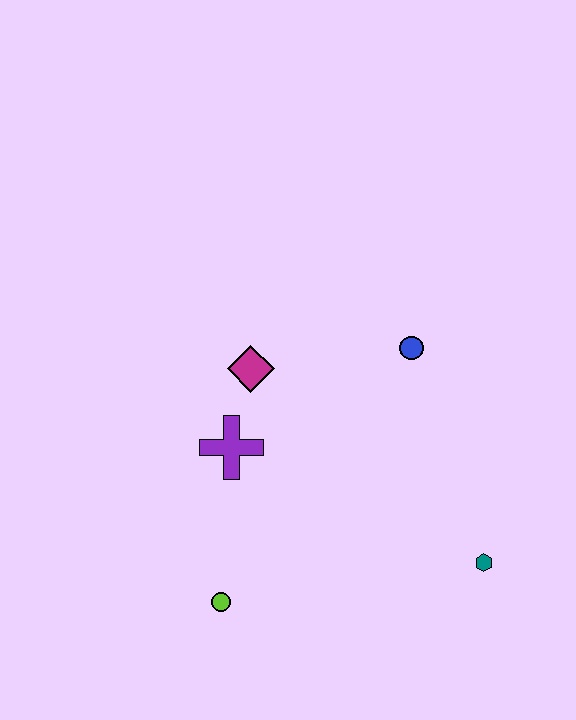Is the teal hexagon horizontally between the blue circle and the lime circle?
No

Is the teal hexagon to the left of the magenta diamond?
No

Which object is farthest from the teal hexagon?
The magenta diamond is farthest from the teal hexagon.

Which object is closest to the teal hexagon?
The blue circle is closest to the teal hexagon.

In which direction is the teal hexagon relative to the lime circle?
The teal hexagon is to the right of the lime circle.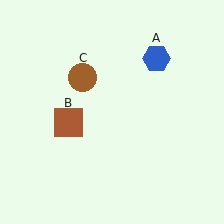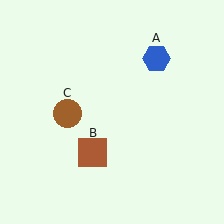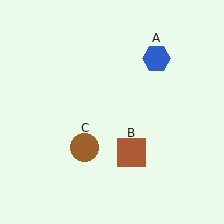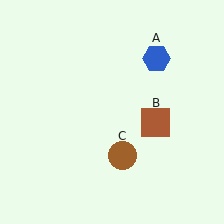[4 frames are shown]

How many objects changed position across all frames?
2 objects changed position: brown square (object B), brown circle (object C).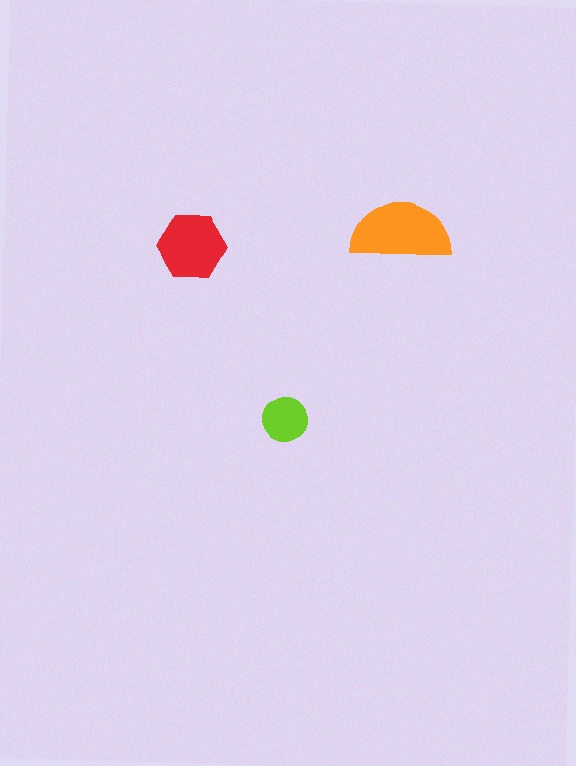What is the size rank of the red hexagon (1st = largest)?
2nd.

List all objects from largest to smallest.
The orange semicircle, the red hexagon, the lime circle.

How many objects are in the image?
There are 3 objects in the image.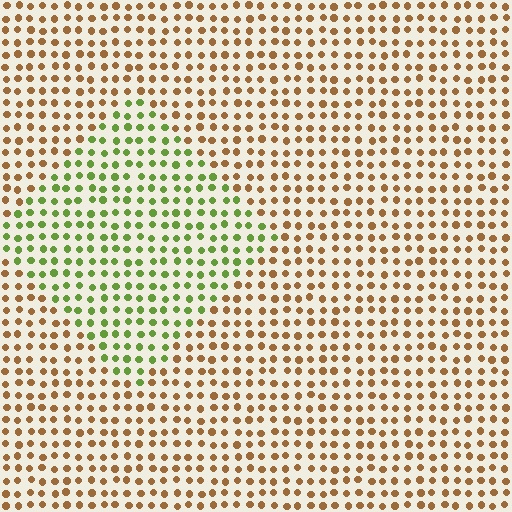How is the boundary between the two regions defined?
The boundary is defined purely by a slight shift in hue (about 64 degrees). Spacing, size, and orientation are identical on both sides.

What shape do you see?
I see a diamond.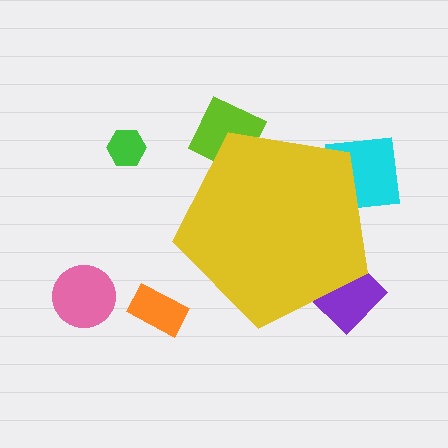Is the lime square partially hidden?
Yes, the lime square is partially hidden behind the yellow pentagon.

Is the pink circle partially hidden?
No, the pink circle is fully visible.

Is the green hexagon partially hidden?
No, the green hexagon is fully visible.